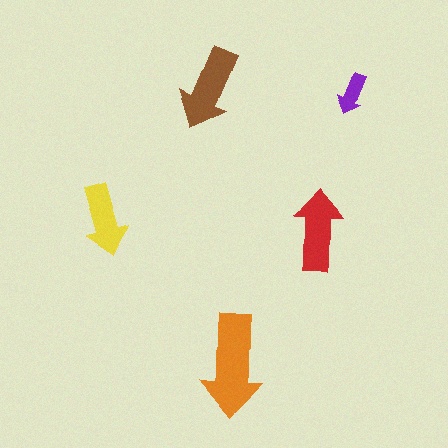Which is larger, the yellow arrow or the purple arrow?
The yellow one.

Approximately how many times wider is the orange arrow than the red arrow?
About 1.5 times wider.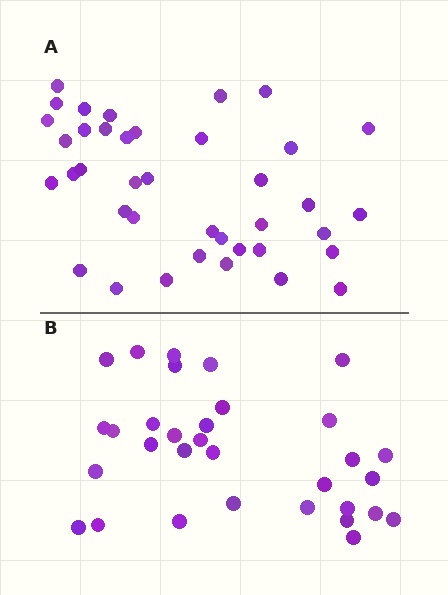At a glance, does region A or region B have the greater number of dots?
Region A (the top region) has more dots.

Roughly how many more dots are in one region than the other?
Region A has roughly 8 or so more dots than region B.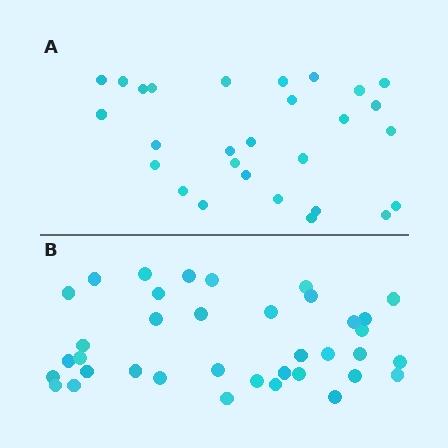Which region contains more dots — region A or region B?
Region B (the bottom region) has more dots.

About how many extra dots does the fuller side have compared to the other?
Region B has roughly 8 or so more dots than region A.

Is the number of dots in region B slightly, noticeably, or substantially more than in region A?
Region B has noticeably more, but not dramatically so. The ratio is roughly 1.3 to 1.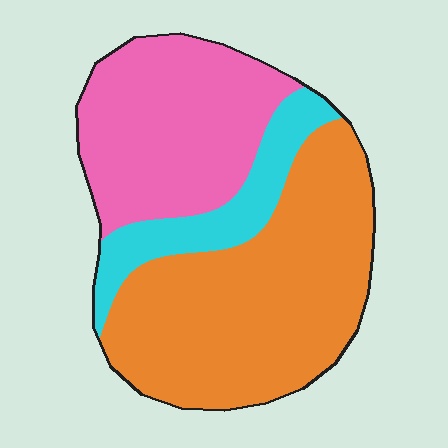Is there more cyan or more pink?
Pink.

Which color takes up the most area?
Orange, at roughly 50%.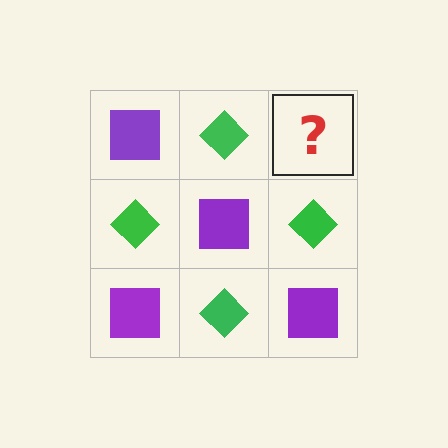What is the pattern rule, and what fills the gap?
The rule is that it alternates purple square and green diamond in a checkerboard pattern. The gap should be filled with a purple square.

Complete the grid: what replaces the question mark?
The question mark should be replaced with a purple square.